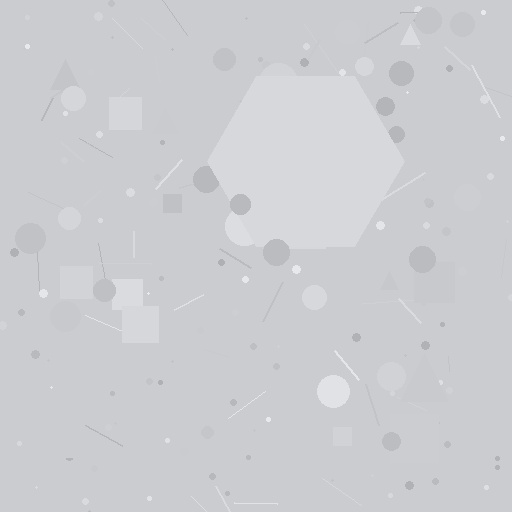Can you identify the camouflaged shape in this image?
The camouflaged shape is a hexagon.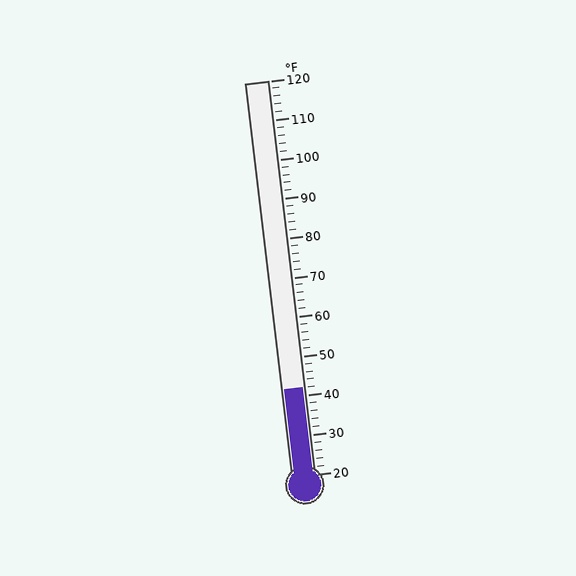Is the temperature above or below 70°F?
The temperature is below 70°F.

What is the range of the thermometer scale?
The thermometer scale ranges from 20°F to 120°F.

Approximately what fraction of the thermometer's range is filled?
The thermometer is filled to approximately 20% of its range.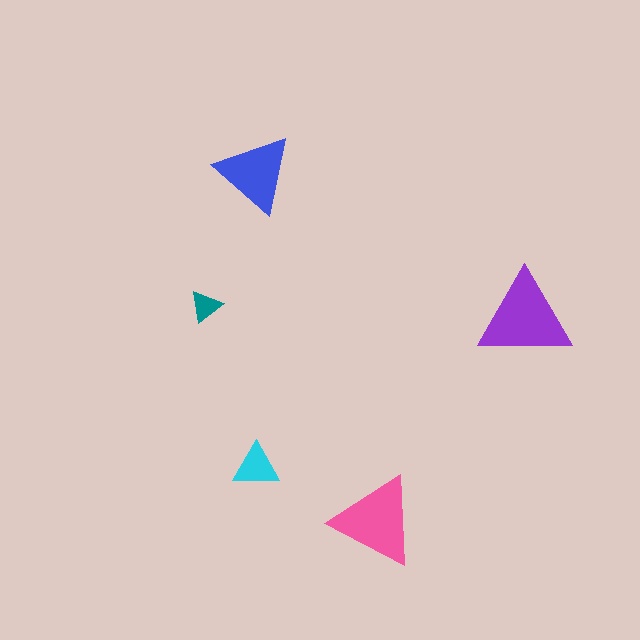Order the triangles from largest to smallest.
the purple one, the pink one, the blue one, the cyan one, the teal one.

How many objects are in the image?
There are 5 objects in the image.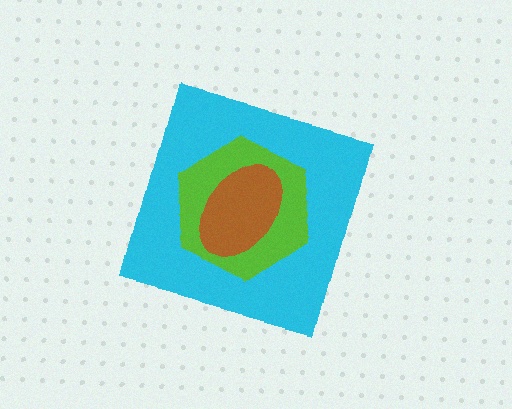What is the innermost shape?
The brown ellipse.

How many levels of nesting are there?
3.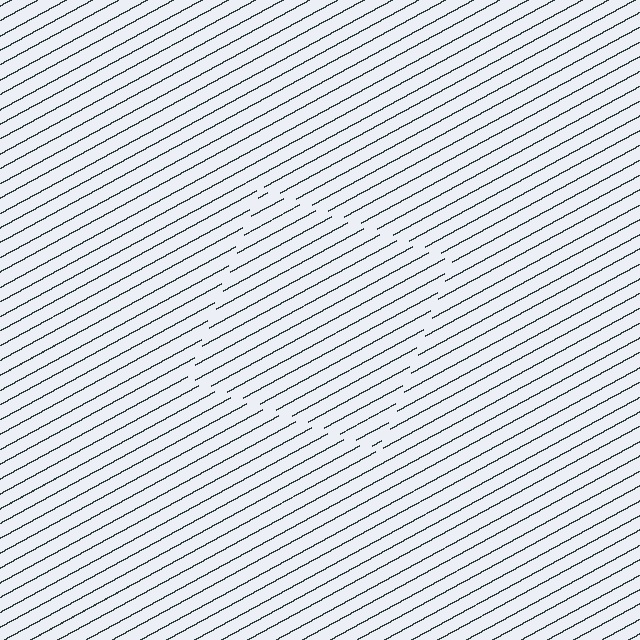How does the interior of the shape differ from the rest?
The interior of the shape contains the same grating, shifted by half a period — the contour is defined by the phase discontinuity where line-ends from the inner and outer gratings abut.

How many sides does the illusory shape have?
4 sides — the line-ends trace a square.